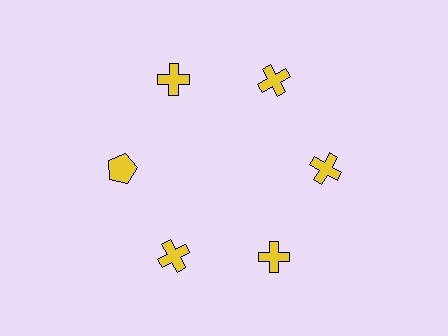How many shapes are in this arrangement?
There are 6 shapes arranged in a ring pattern.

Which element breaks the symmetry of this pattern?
The yellow pentagon at roughly the 9 o'clock position breaks the symmetry. All other shapes are yellow crosses.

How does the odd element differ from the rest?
It has a different shape: pentagon instead of cross.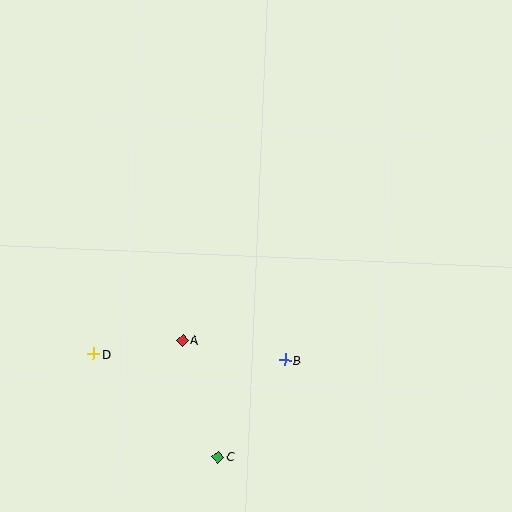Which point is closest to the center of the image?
Point B at (285, 360) is closest to the center.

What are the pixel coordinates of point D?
Point D is at (93, 354).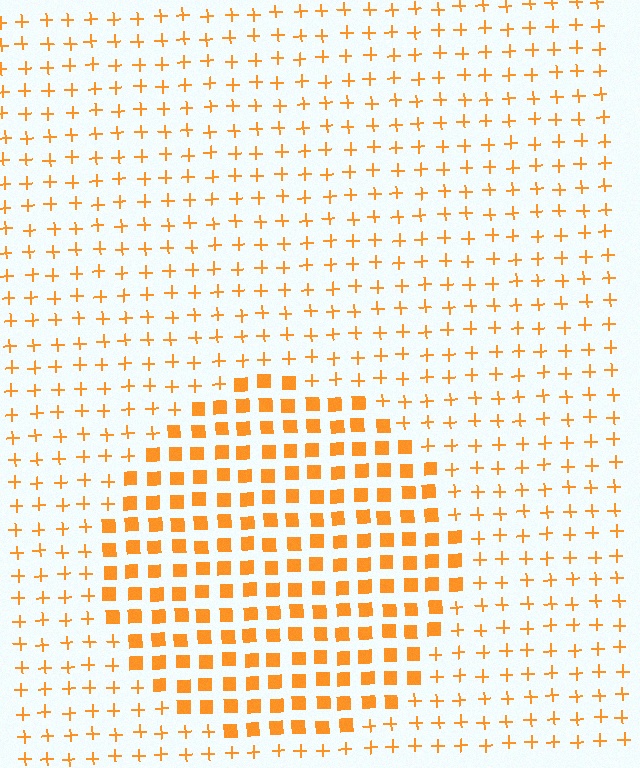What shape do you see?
I see a circle.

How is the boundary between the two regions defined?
The boundary is defined by a change in element shape: squares inside vs. plus signs outside. All elements share the same color and spacing.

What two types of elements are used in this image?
The image uses squares inside the circle region and plus signs outside it.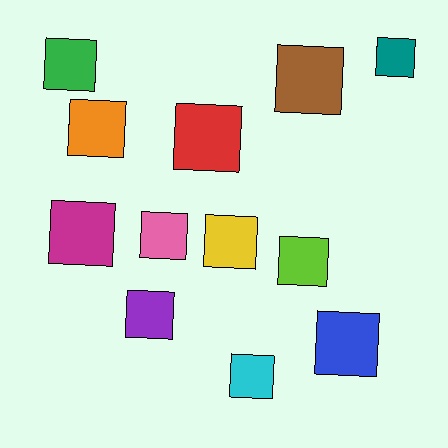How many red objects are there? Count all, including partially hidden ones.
There is 1 red object.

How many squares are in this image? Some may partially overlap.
There are 12 squares.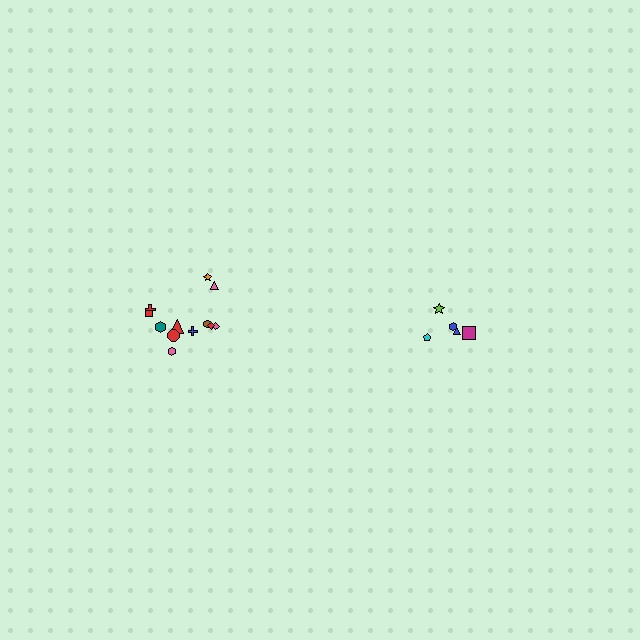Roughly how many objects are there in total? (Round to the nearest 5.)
Roughly 15 objects in total.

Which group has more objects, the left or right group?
The left group.